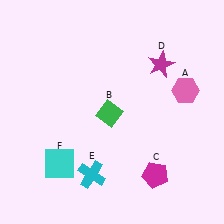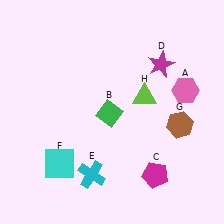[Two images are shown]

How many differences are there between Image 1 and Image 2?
There are 2 differences between the two images.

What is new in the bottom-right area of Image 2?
A brown hexagon (G) was added in the bottom-right area of Image 2.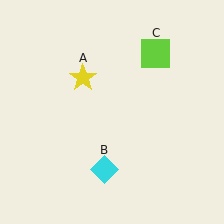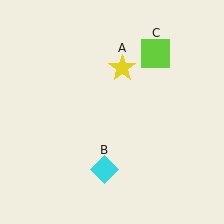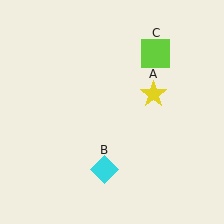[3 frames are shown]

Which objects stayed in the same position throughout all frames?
Cyan diamond (object B) and lime square (object C) remained stationary.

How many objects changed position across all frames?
1 object changed position: yellow star (object A).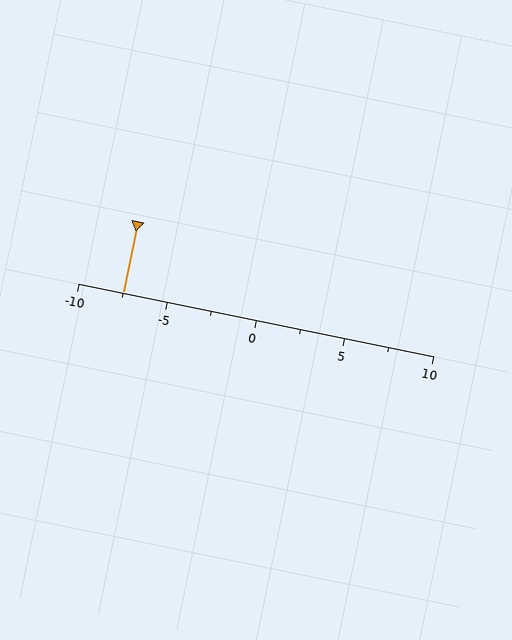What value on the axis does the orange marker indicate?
The marker indicates approximately -7.5.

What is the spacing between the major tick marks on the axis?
The major ticks are spaced 5 apart.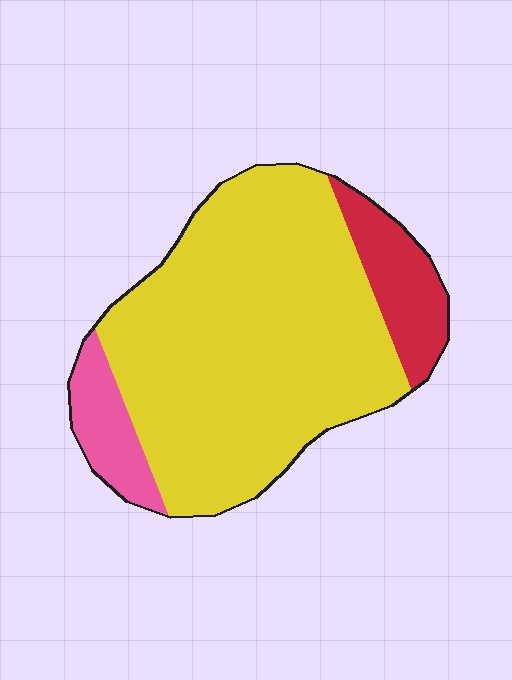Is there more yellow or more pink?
Yellow.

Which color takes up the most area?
Yellow, at roughly 80%.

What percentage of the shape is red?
Red covers 12% of the shape.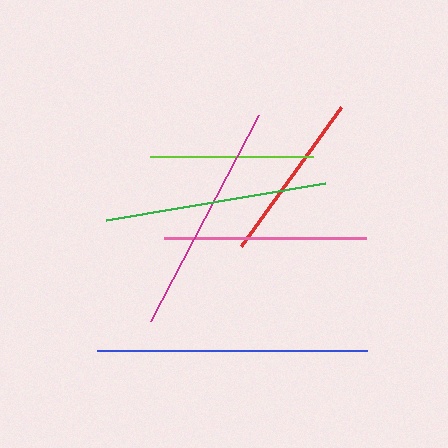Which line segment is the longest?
The blue line is the longest at approximately 270 pixels.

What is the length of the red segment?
The red segment is approximately 172 pixels long.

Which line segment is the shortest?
The lime line is the shortest at approximately 163 pixels.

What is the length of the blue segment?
The blue segment is approximately 270 pixels long.